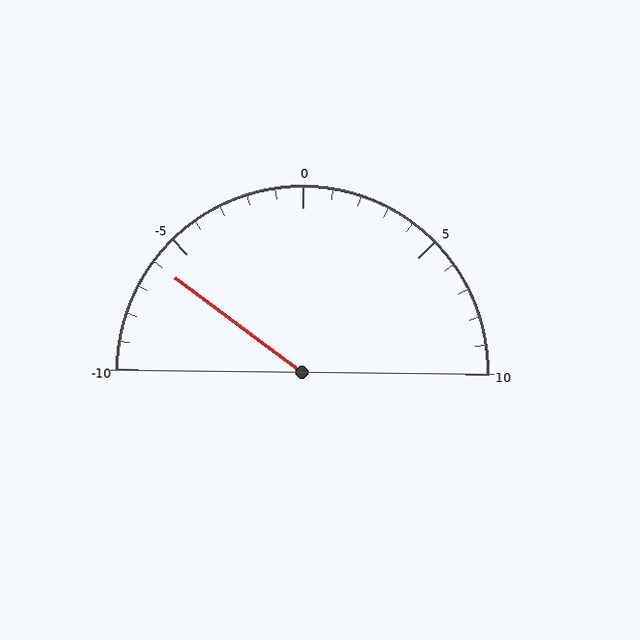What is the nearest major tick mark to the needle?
The nearest major tick mark is -5.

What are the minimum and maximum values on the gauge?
The gauge ranges from -10 to 10.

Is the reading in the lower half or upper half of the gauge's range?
The reading is in the lower half of the range (-10 to 10).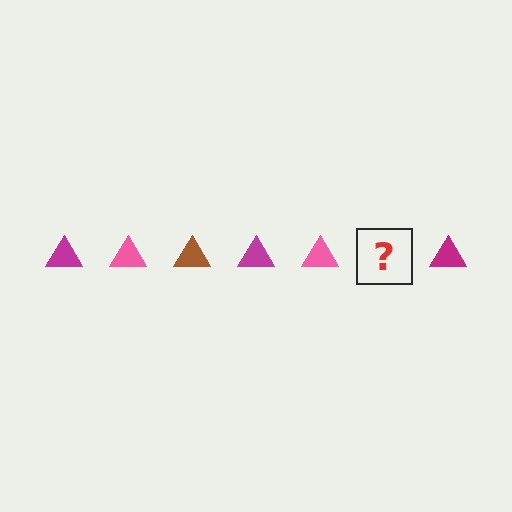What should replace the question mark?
The question mark should be replaced with a brown triangle.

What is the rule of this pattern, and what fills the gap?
The rule is that the pattern cycles through magenta, pink, brown triangles. The gap should be filled with a brown triangle.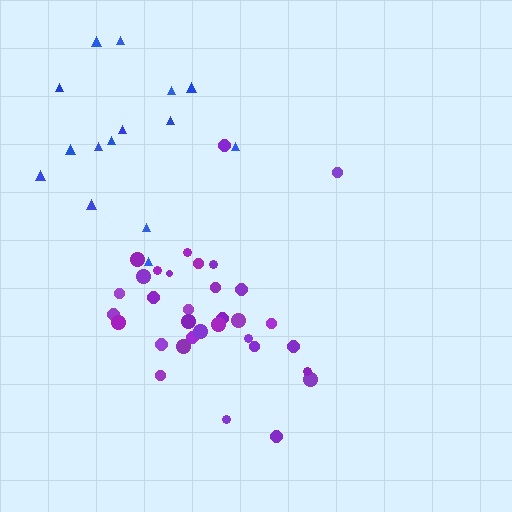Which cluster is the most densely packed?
Purple.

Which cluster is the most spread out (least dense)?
Blue.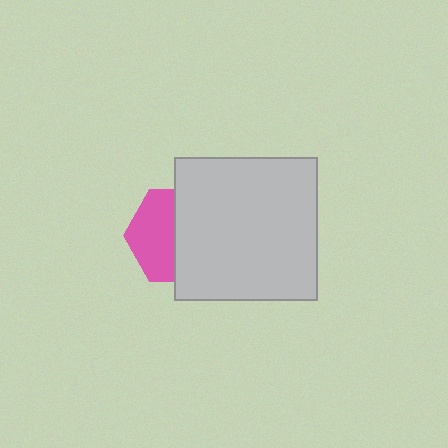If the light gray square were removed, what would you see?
You would see the complete pink hexagon.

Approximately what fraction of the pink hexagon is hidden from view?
Roughly 53% of the pink hexagon is hidden behind the light gray square.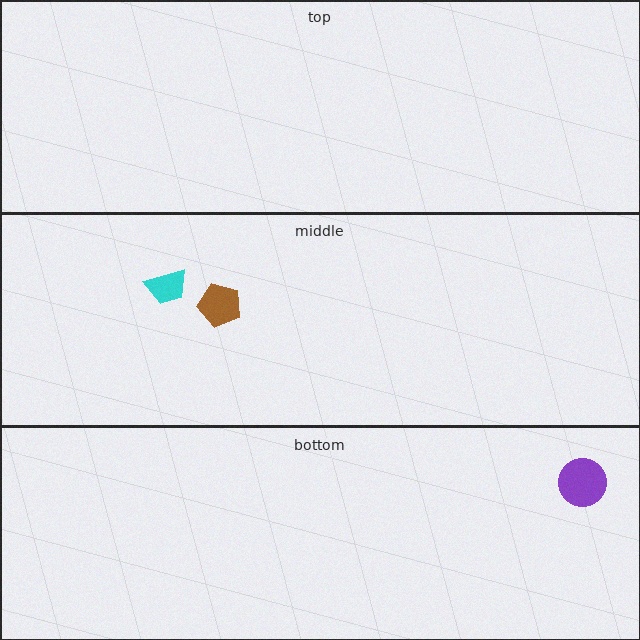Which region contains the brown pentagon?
The middle region.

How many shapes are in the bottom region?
1.